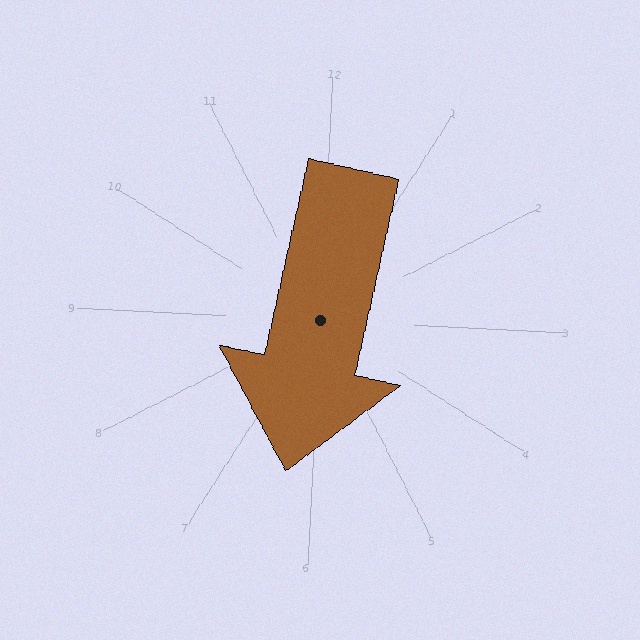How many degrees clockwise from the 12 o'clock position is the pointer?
Approximately 190 degrees.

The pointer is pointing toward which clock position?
Roughly 6 o'clock.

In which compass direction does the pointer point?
South.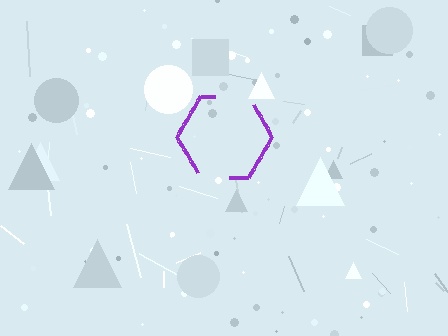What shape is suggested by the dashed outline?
The dashed outline suggests a hexagon.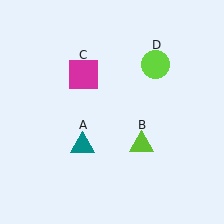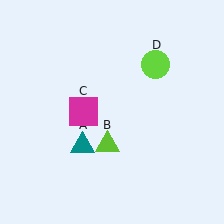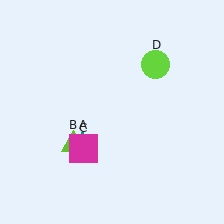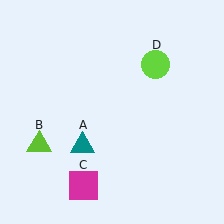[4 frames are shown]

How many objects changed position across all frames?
2 objects changed position: lime triangle (object B), magenta square (object C).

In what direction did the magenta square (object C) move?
The magenta square (object C) moved down.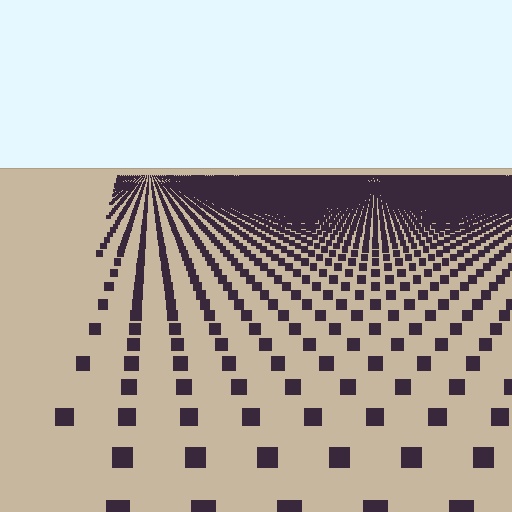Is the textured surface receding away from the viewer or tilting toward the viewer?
The surface is receding away from the viewer. Texture elements get smaller and denser toward the top.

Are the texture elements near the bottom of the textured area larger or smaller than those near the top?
Larger. Near the bottom, elements are closer to the viewer and appear at a bigger on-screen size.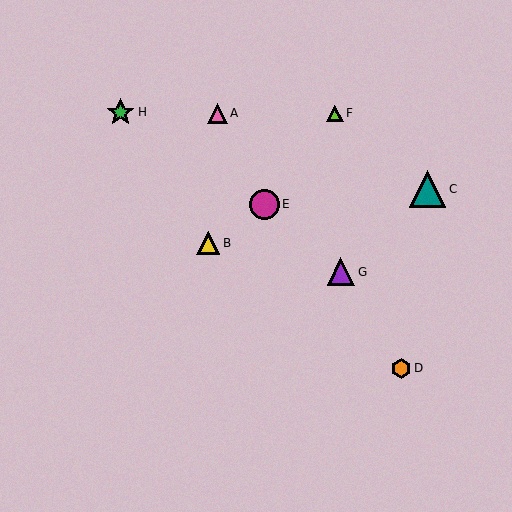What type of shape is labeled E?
Shape E is a magenta circle.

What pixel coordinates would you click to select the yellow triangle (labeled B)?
Click at (208, 243) to select the yellow triangle B.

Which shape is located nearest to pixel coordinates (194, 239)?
The yellow triangle (labeled B) at (208, 243) is nearest to that location.